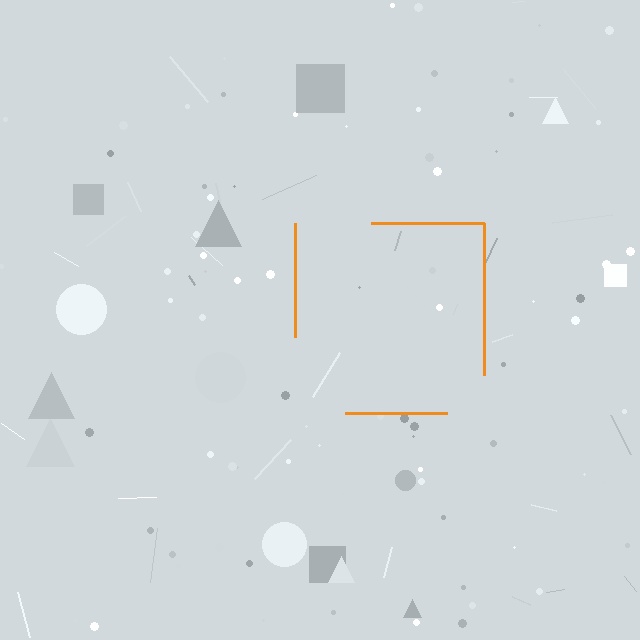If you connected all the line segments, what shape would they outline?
They would outline a square.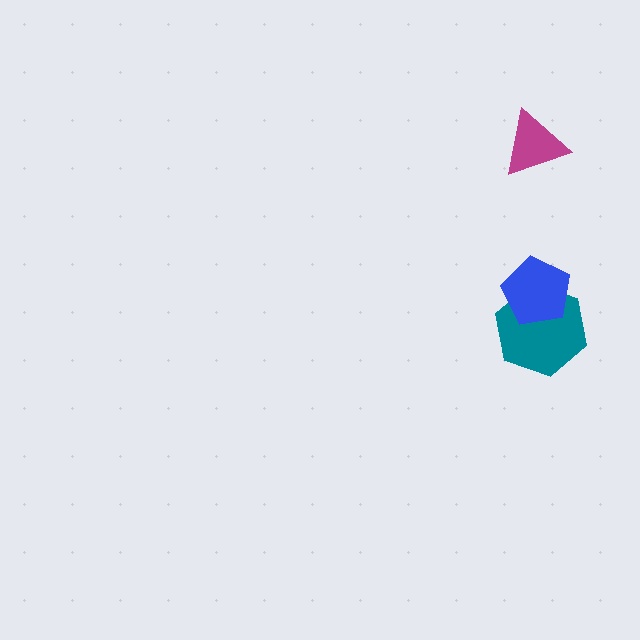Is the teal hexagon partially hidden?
Yes, it is partially covered by another shape.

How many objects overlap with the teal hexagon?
1 object overlaps with the teal hexagon.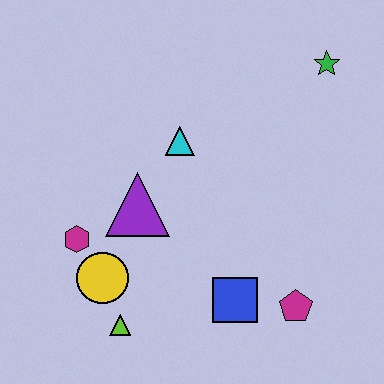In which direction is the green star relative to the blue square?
The green star is above the blue square.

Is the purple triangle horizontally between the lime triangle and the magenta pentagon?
Yes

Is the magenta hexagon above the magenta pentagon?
Yes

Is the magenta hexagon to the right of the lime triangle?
No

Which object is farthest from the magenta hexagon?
The green star is farthest from the magenta hexagon.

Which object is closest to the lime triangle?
The yellow circle is closest to the lime triangle.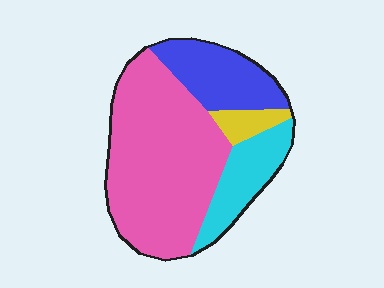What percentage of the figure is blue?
Blue takes up about one fifth (1/5) of the figure.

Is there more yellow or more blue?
Blue.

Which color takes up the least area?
Yellow, at roughly 5%.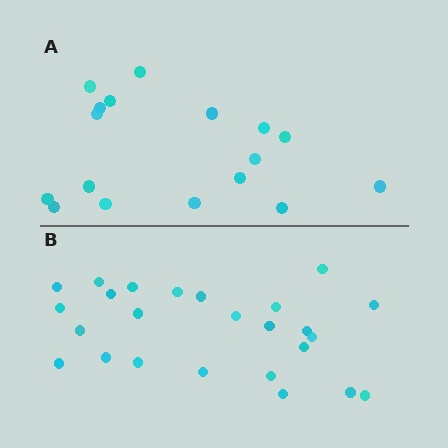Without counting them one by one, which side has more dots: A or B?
Region B (the bottom region) has more dots.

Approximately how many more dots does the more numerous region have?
Region B has roughly 8 or so more dots than region A.